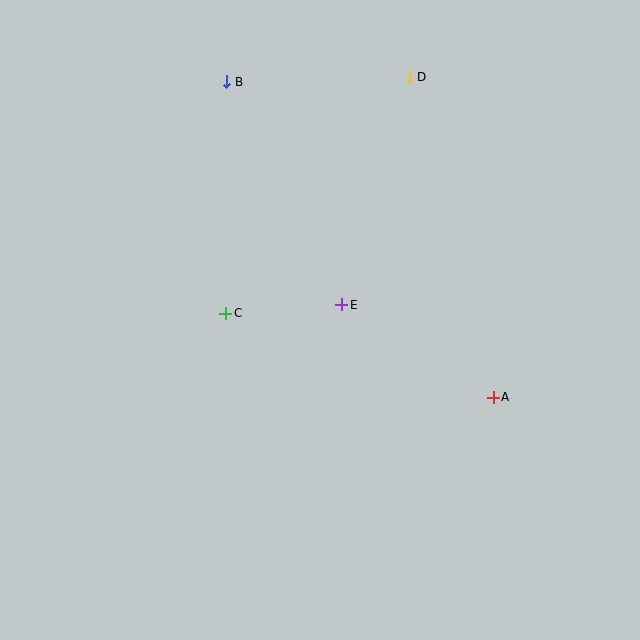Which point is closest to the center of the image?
Point E at (342, 305) is closest to the center.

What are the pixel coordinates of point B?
Point B is at (227, 82).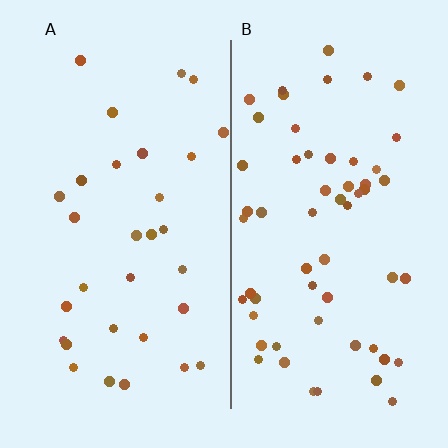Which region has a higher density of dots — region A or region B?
B (the right).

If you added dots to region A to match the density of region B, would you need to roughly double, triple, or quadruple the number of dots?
Approximately double.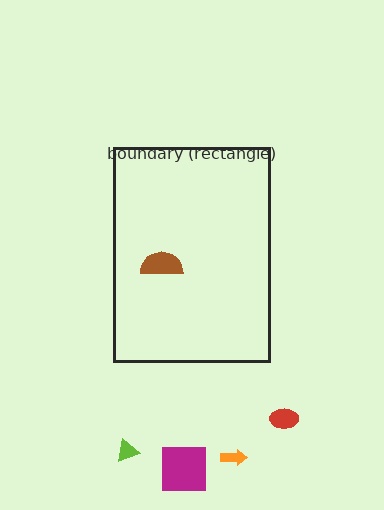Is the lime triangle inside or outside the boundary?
Outside.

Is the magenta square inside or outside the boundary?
Outside.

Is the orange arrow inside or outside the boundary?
Outside.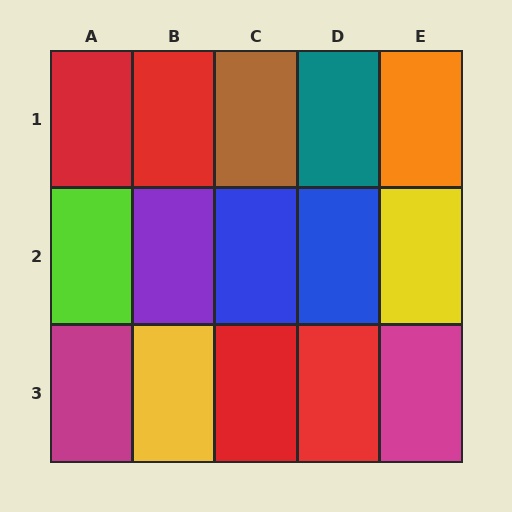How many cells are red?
4 cells are red.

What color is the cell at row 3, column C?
Red.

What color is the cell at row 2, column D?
Blue.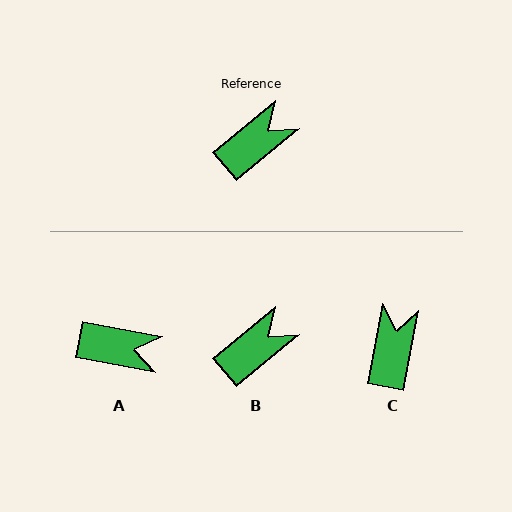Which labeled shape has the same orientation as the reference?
B.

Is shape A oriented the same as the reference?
No, it is off by about 50 degrees.